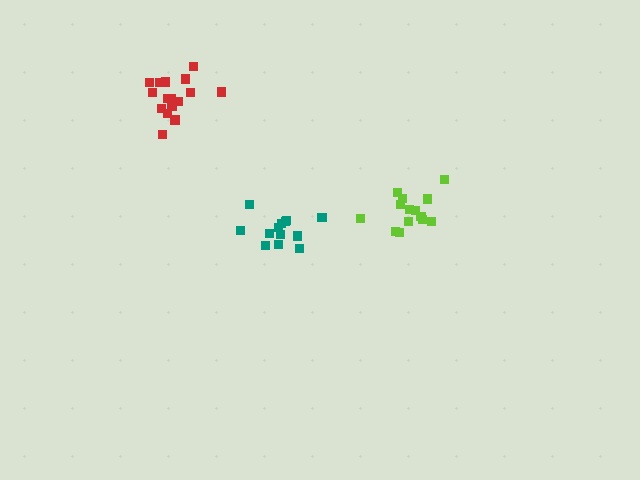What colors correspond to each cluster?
The clusters are colored: lime, teal, red.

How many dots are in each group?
Group 1: 14 dots, Group 2: 13 dots, Group 3: 17 dots (44 total).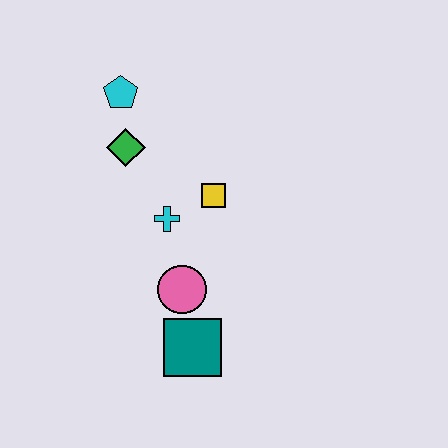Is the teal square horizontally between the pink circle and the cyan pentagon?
No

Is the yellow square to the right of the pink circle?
Yes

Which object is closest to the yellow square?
The cyan cross is closest to the yellow square.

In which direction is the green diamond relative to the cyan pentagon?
The green diamond is below the cyan pentagon.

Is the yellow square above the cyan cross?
Yes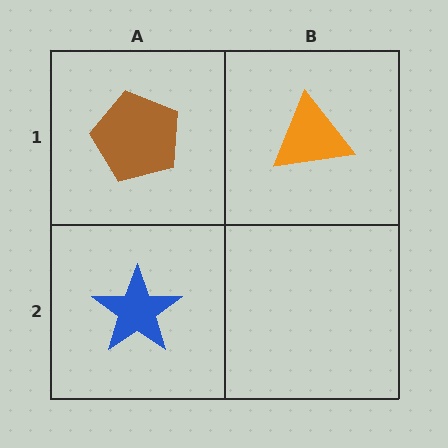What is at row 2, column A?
A blue star.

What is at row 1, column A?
A brown pentagon.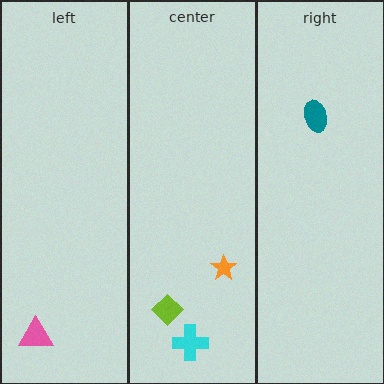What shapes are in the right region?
The teal ellipse.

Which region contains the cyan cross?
The center region.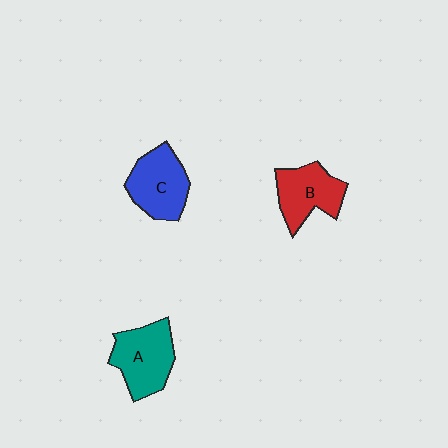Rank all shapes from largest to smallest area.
From largest to smallest: A (teal), C (blue), B (red).